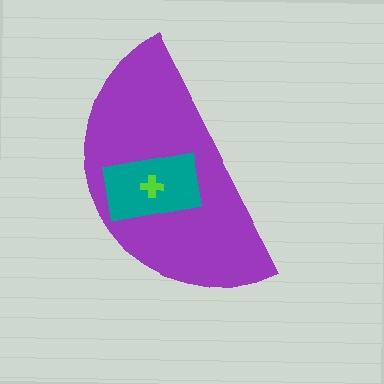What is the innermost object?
The lime cross.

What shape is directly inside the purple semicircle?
The teal rectangle.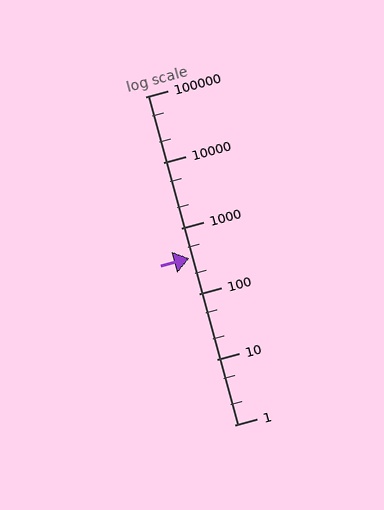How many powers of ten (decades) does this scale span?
The scale spans 5 decades, from 1 to 100000.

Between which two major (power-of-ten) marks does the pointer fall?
The pointer is between 100 and 1000.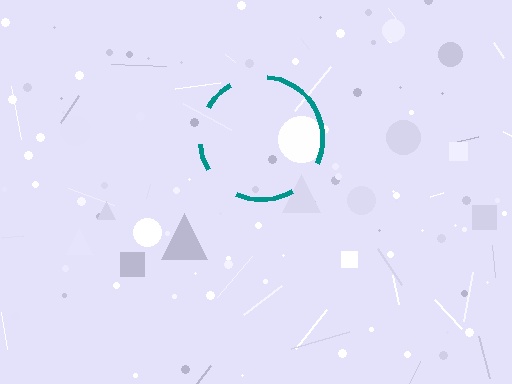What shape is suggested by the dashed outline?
The dashed outline suggests a circle.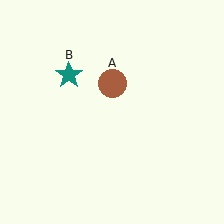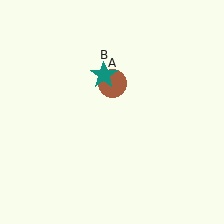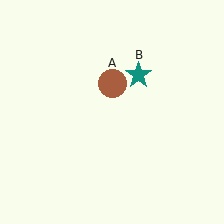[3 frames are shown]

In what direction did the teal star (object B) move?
The teal star (object B) moved right.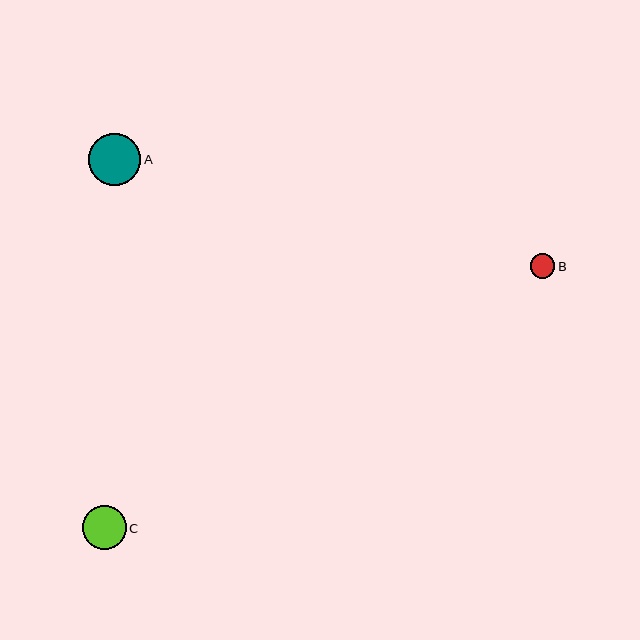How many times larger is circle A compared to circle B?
Circle A is approximately 2.1 times the size of circle B.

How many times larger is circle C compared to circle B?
Circle C is approximately 1.8 times the size of circle B.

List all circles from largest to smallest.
From largest to smallest: A, C, B.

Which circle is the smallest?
Circle B is the smallest with a size of approximately 25 pixels.